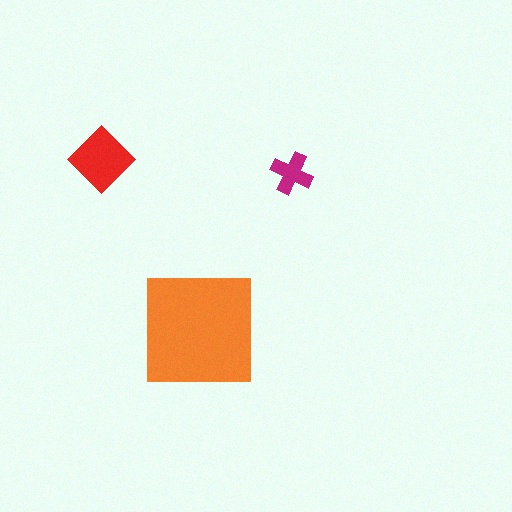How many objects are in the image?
There are 3 objects in the image.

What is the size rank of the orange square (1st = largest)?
1st.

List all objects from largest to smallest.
The orange square, the red diamond, the magenta cross.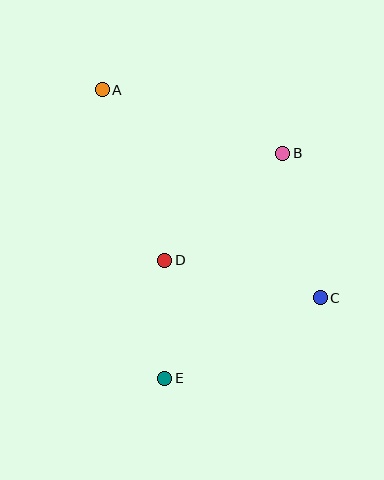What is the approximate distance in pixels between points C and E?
The distance between C and E is approximately 175 pixels.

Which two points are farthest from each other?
Points A and C are farthest from each other.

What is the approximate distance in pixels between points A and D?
The distance between A and D is approximately 182 pixels.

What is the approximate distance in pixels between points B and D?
The distance between B and D is approximately 159 pixels.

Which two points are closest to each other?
Points D and E are closest to each other.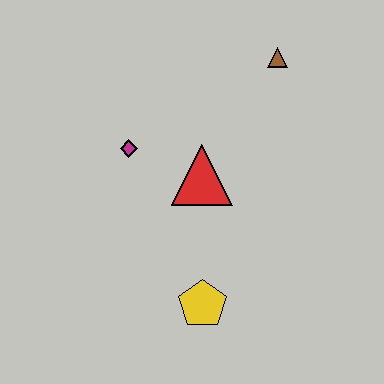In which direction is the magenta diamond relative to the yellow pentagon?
The magenta diamond is above the yellow pentagon.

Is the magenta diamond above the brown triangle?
No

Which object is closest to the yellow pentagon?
The red triangle is closest to the yellow pentagon.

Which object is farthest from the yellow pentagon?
The brown triangle is farthest from the yellow pentagon.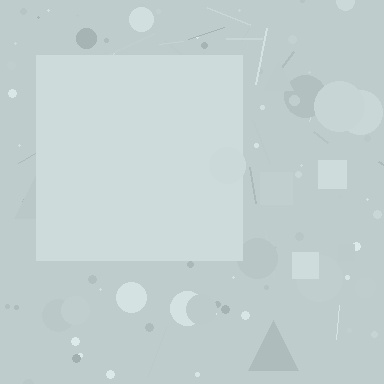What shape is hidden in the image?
A square is hidden in the image.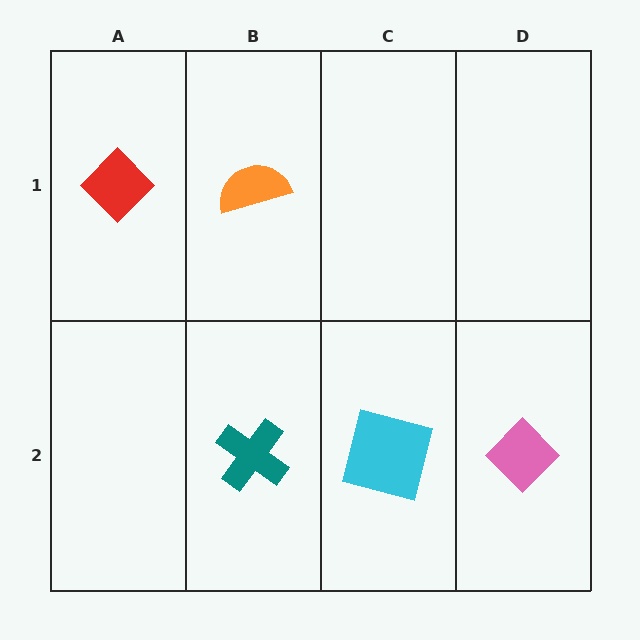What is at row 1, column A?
A red diamond.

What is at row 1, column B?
An orange semicircle.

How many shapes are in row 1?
2 shapes.